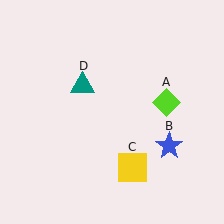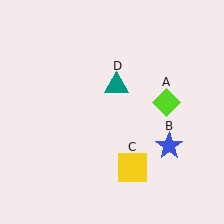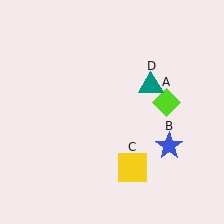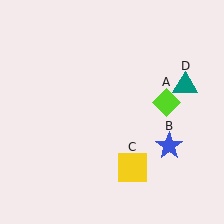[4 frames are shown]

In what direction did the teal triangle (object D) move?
The teal triangle (object D) moved right.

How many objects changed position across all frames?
1 object changed position: teal triangle (object D).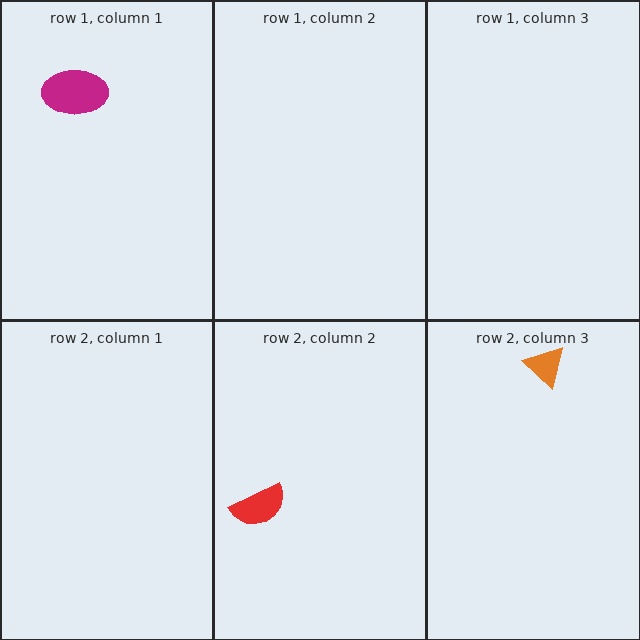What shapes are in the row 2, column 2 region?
The red semicircle.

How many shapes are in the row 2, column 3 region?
1.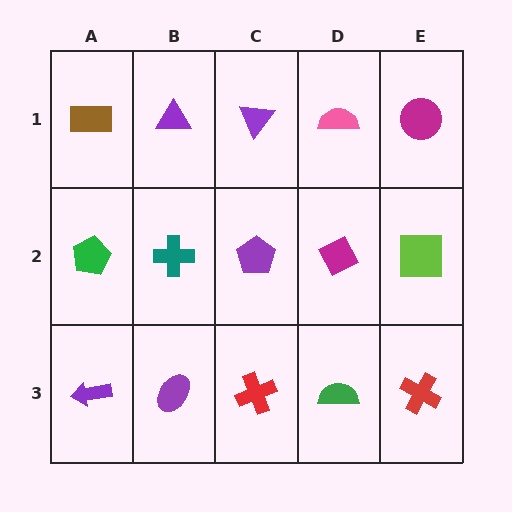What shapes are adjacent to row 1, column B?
A teal cross (row 2, column B), a brown rectangle (row 1, column A), a purple triangle (row 1, column C).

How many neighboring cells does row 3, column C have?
3.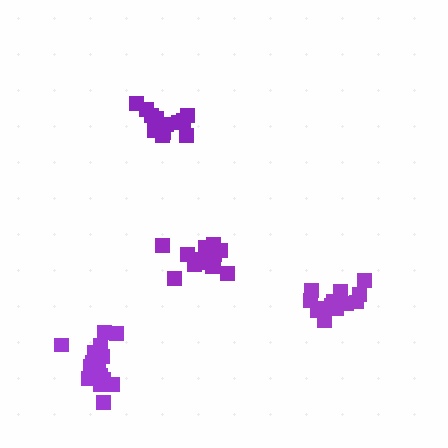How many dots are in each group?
Group 1: 12 dots, Group 2: 14 dots, Group 3: 16 dots, Group 4: 16 dots (58 total).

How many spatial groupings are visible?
There are 4 spatial groupings.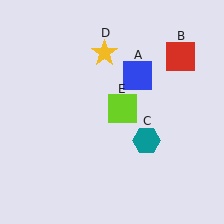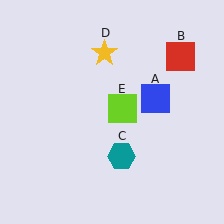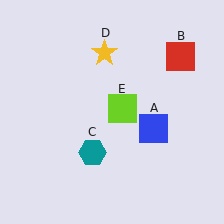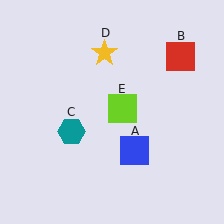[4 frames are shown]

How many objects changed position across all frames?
2 objects changed position: blue square (object A), teal hexagon (object C).